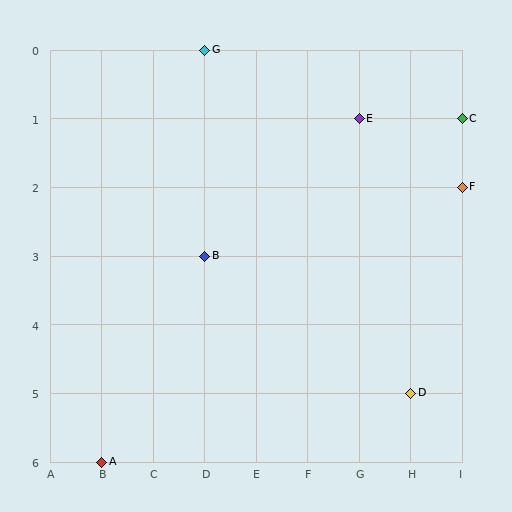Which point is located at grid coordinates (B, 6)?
Point A is at (B, 6).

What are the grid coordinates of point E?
Point E is at grid coordinates (G, 1).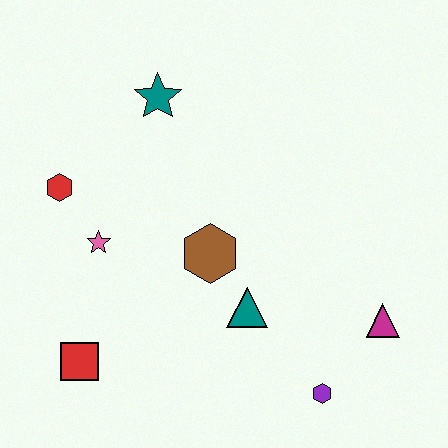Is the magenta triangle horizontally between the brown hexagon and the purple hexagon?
No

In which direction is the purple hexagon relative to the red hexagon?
The purple hexagon is to the right of the red hexagon.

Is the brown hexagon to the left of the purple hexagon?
Yes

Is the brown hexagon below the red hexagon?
Yes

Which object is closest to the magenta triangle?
The purple hexagon is closest to the magenta triangle.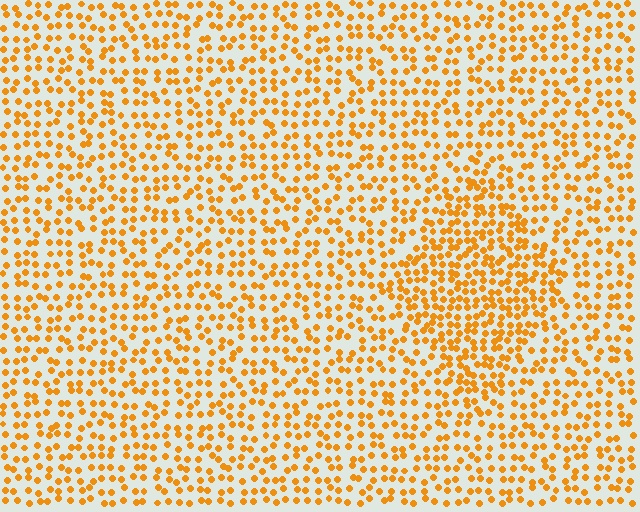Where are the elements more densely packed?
The elements are more densely packed inside the diamond boundary.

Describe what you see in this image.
The image contains small orange elements arranged at two different densities. A diamond-shaped region is visible where the elements are more densely packed than the surrounding area.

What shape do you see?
I see a diamond.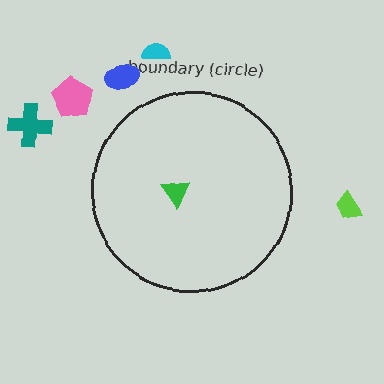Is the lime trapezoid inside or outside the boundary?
Outside.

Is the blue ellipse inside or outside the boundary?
Outside.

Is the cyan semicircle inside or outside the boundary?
Outside.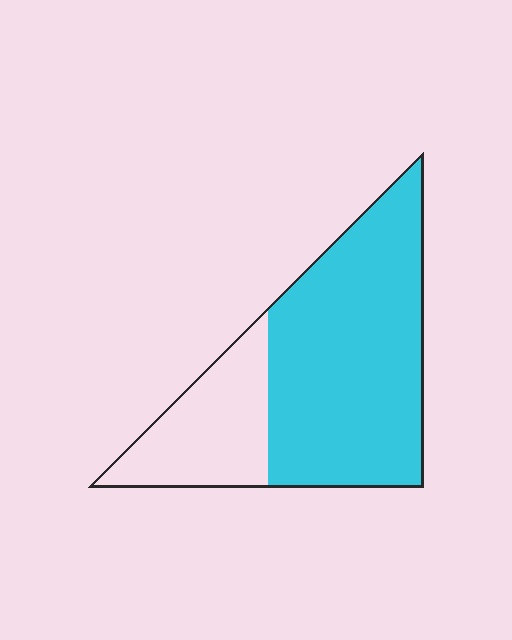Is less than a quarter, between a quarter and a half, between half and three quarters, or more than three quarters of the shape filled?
Between half and three quarters.